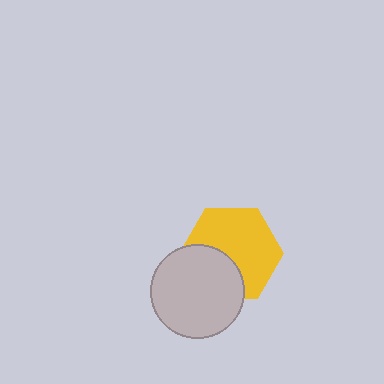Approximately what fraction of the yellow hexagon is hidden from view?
Roughly 35% of the yellow hexagon is hidden behind the light gray circle.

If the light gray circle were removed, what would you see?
You would see the complete yellow hexagon.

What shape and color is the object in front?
The object in front is a light gray circle.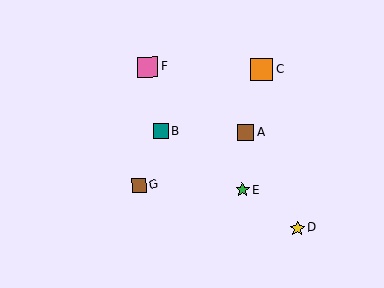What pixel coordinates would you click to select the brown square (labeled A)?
Click at (246, 133) to select the brown square A.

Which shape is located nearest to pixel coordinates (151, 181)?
The brown square (labeled G) at (139, 185) is nearest to that location.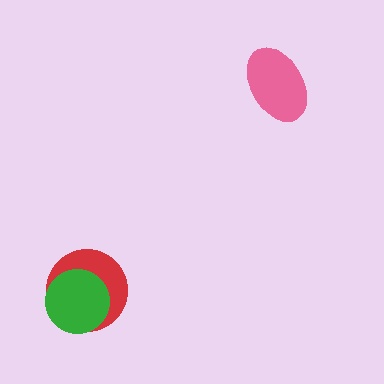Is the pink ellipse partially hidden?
No, no other shape covers it.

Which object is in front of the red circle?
The green circle is in front of the red circle.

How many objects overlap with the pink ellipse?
0 objects overlap with the pink ellipse.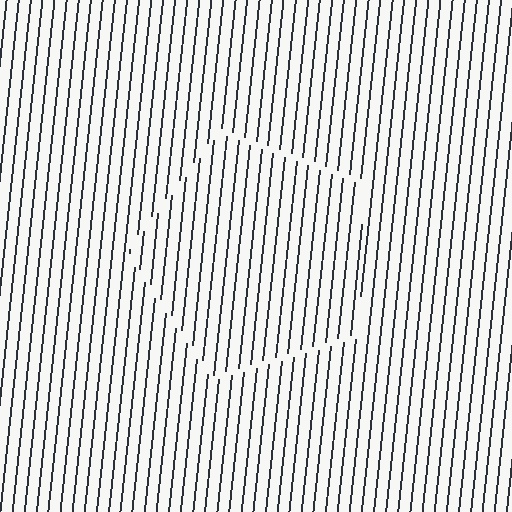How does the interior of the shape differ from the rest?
The interior of the shape contains the same grating, shifted by half a period — the contour is defined by the phase discontinuity where line-ends from the inner and outer gratings abut.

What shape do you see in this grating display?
An illusory pentagon. The interior of the shape contains the same grating, shifted by half a period — the contour is defined by the phase discontinuity where line-ends from the inner and outer gratings abut.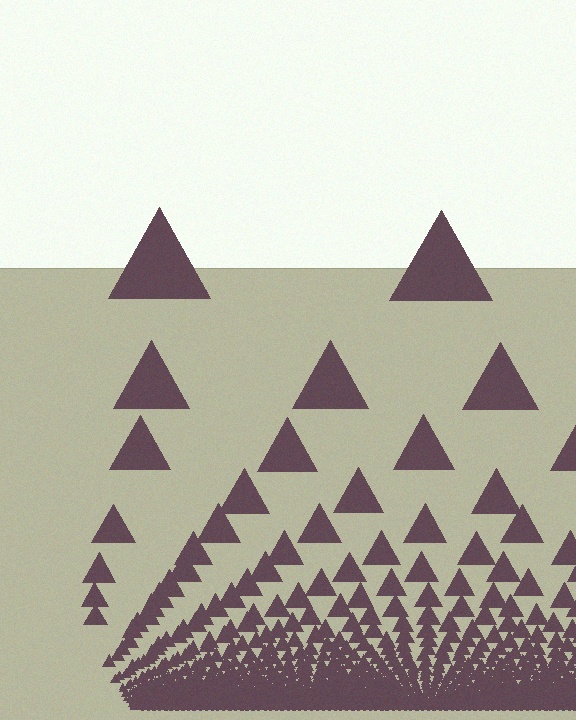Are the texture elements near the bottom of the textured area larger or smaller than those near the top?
Smaller. The gradient is inverted — elements near the bottom are smaller and denser.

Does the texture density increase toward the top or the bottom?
Density increases toward the bottom.